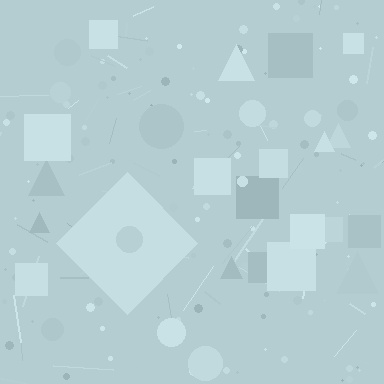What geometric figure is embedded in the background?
A diamond is embedded in the background.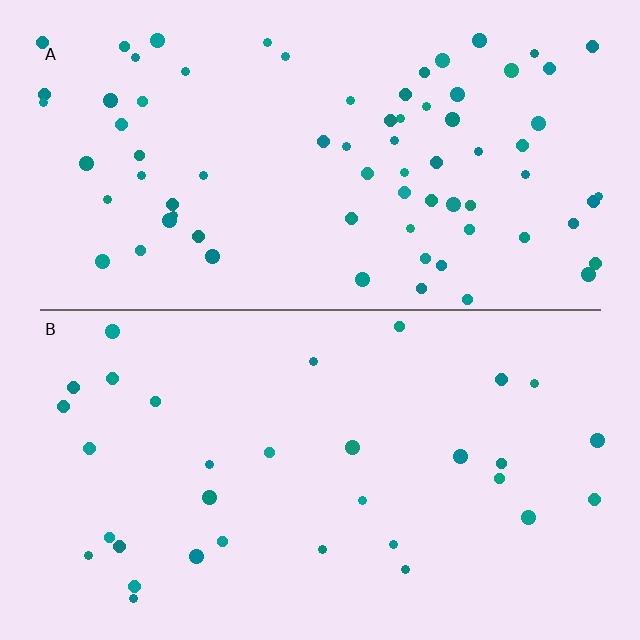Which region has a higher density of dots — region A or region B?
A (the top).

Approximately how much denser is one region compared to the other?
Approximately 2.3× — region A over region B.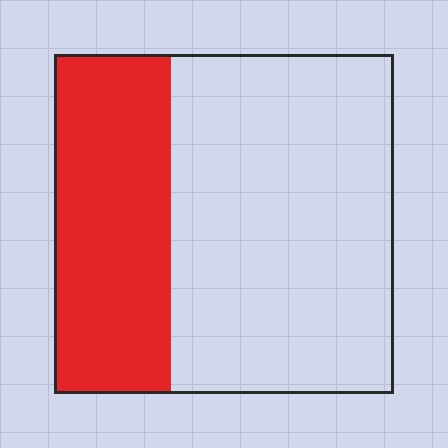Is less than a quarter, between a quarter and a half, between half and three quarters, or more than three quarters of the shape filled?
Between a quarter and a half.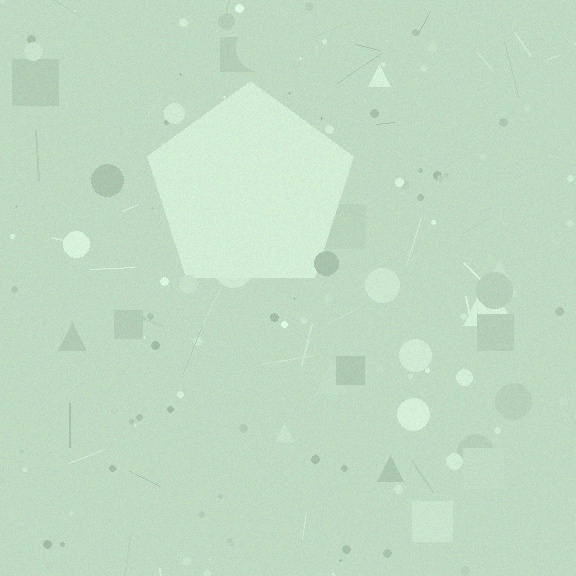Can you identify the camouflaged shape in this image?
The camouflaged shape is a pentagon.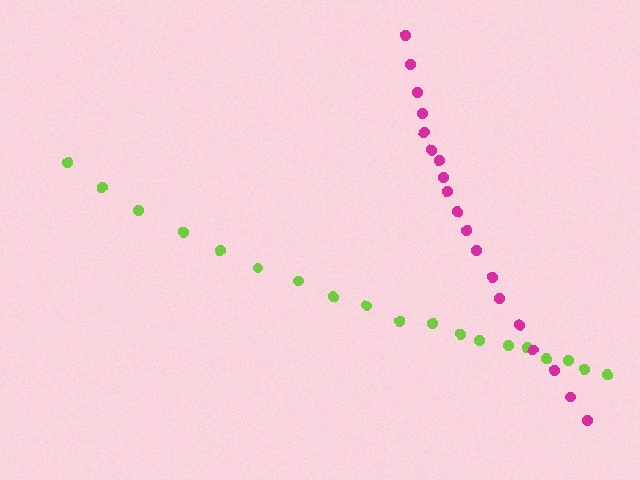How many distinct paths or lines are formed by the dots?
There are 2 distinct paths.